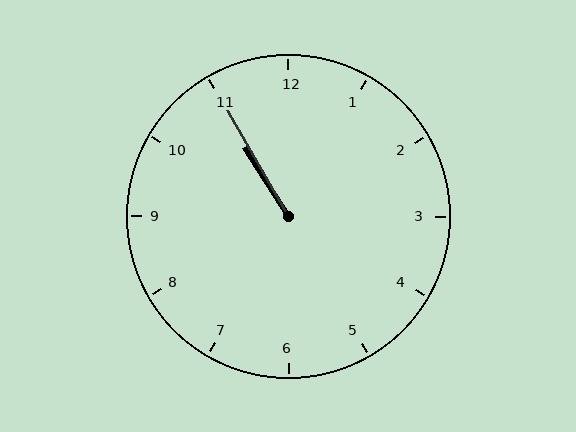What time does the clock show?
10:55.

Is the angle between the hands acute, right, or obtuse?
It is acute.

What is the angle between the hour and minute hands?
Approximately 2 degrees.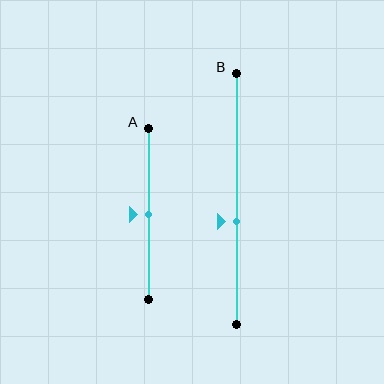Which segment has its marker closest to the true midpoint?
Segment A has its marker closest to the true midpoint.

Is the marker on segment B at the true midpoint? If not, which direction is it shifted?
No, the marker on segment B is shifted downward by about 9% of the segment length.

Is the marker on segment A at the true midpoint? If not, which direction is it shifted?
Yes, the marker on segment A is at the true midpoint.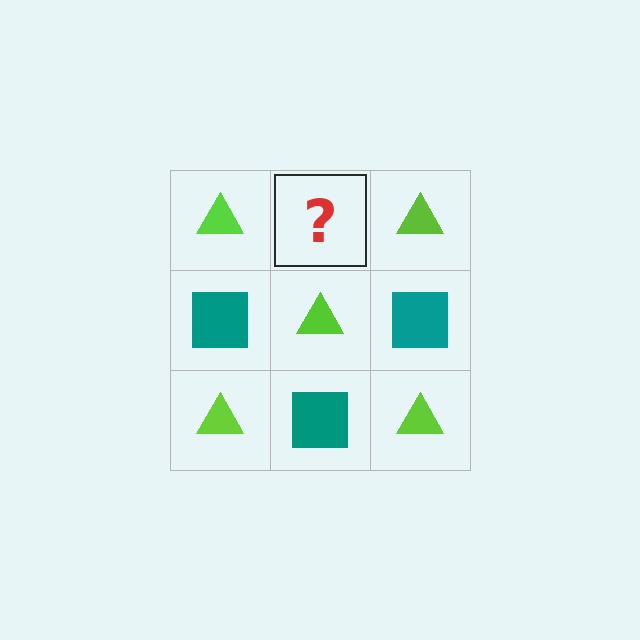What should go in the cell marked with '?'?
The missing cell should contain a teal square.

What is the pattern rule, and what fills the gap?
The rule is that it alternates lime triangle and teal square in a checkerboard pattern. The gap should be filled with a teal square.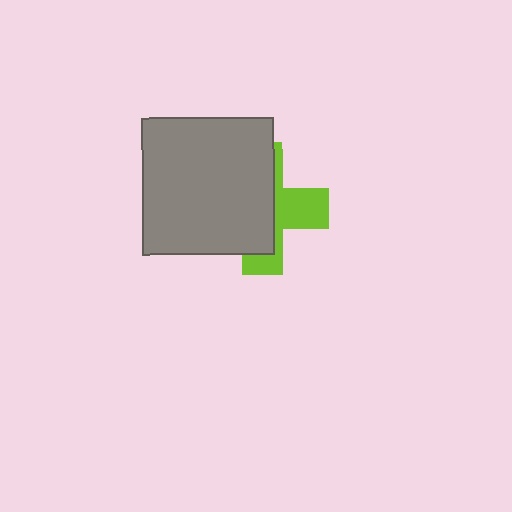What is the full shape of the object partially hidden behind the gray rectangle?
The partially hidden object is a lime cross.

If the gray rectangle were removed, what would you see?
You would see the complete lime cross.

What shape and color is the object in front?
The object in front is a gray rectangle.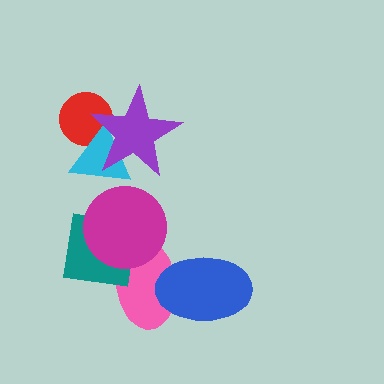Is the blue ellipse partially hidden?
No, no other shape covers it.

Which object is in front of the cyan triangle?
The purple star is in front of the cyan triangle.